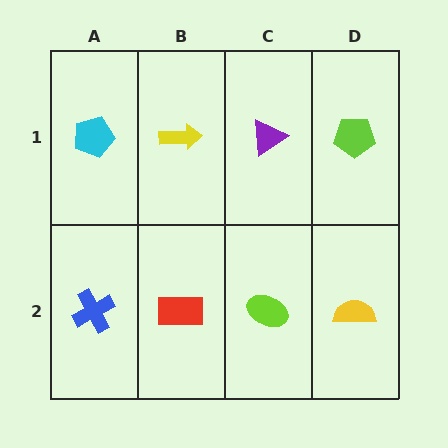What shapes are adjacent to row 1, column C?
A lime ellipse (row 2, column C), a yellow arrow (row 1, column B), a lime pentagon (row 1, column D).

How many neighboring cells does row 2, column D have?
2.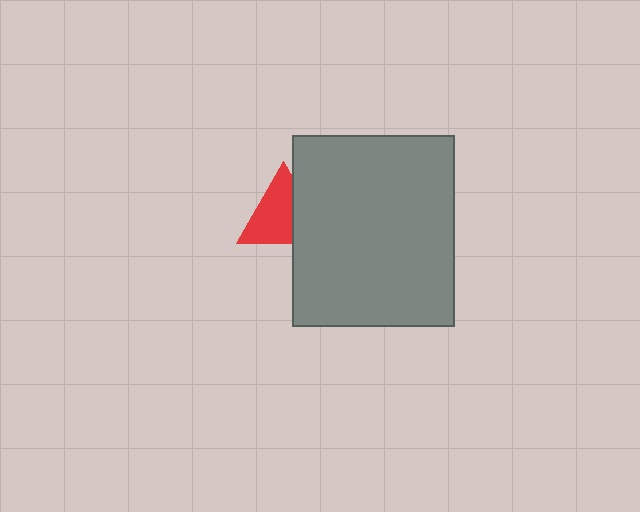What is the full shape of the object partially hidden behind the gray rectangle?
The partially hidden object is a red triangle.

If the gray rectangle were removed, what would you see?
You would see the complete red triangle.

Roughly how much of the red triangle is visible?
About half of it is visible (roughly 65%).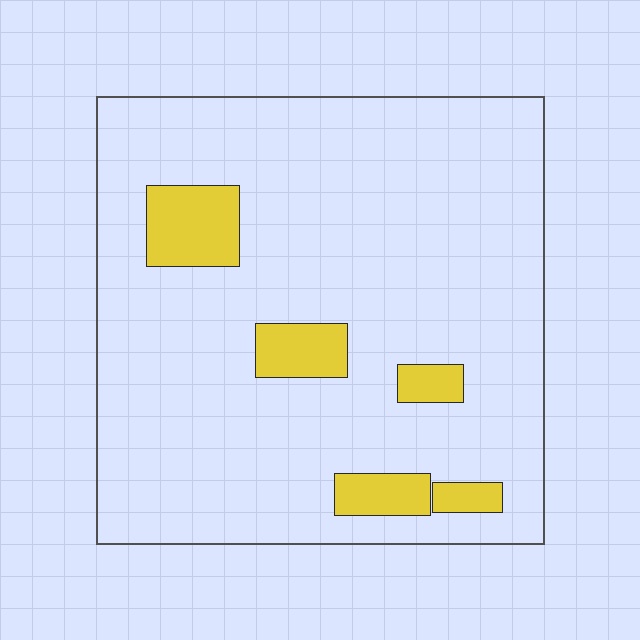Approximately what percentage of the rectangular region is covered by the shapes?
Approximately 10%.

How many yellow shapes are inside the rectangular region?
5.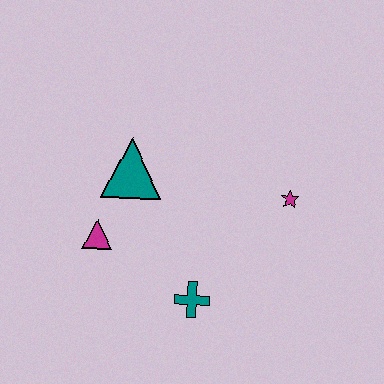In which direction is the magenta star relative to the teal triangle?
The magenta star is to the right of the teal triangle.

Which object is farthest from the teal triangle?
The magenta star is farthest from the teal triangle.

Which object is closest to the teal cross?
The magenta triangle is closest to the teal cross.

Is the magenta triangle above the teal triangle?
No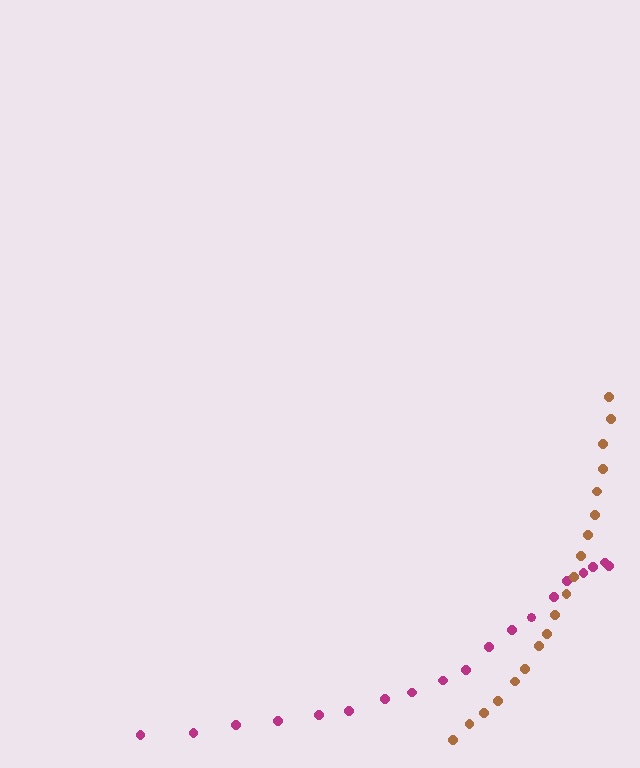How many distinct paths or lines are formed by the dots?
There are 2 distinct paths.